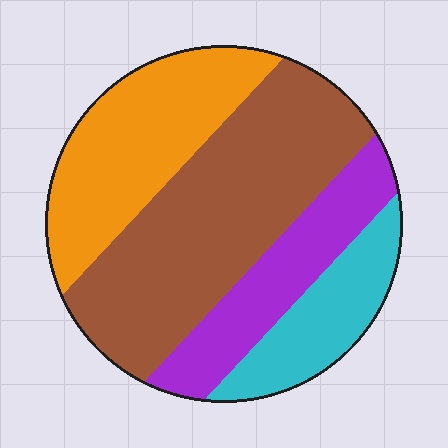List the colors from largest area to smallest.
From largest to smallest: brown, orange, purple, cyan.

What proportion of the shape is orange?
Orange takes up about one quarter (1/4) of the shape.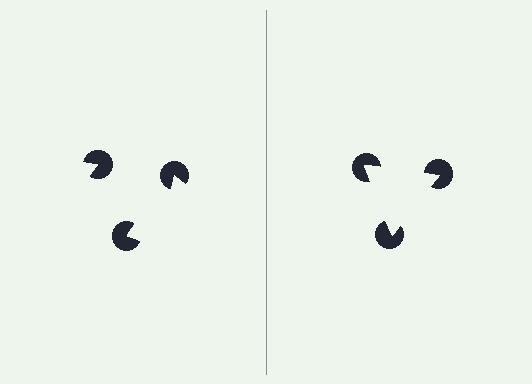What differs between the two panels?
The pac-man discs are positioned identically on both sides; only the wedge orientations differ. On the right they align to a triangle; on the left they are misaligned.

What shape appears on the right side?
An illusory triangle.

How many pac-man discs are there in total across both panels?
6 — 3 on each side.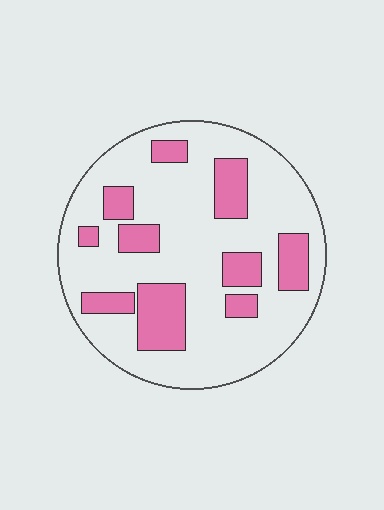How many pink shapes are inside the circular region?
10.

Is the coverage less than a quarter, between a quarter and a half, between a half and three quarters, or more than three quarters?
Less than a quarter.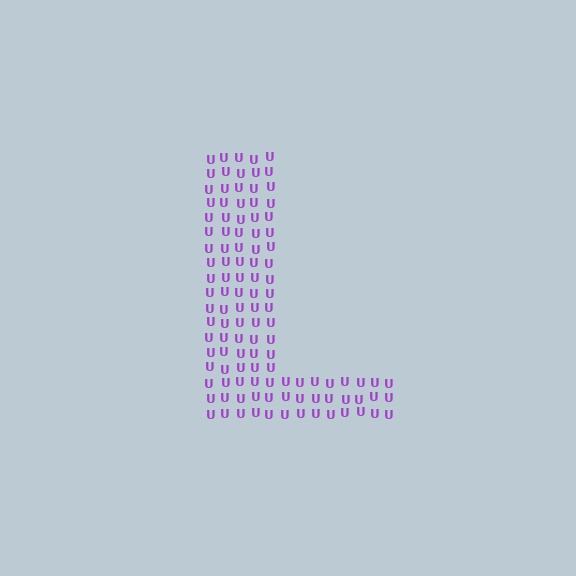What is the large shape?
The large shape is the letter L.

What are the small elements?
The small elements are letter U's.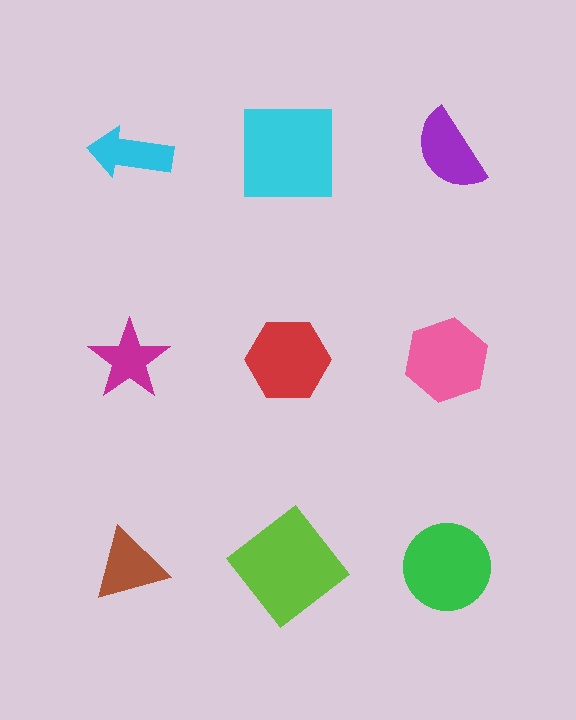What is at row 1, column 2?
A cyan square.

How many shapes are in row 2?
3 shapes.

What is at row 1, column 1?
A cyan arrow.